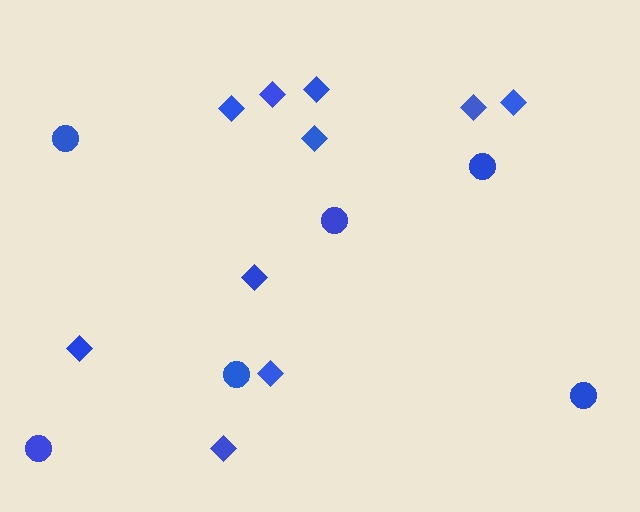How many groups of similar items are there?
There are 2 groups: one group of circles (6) and one group of diamonds (10).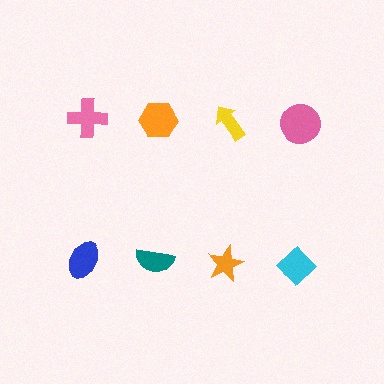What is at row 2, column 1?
A blue ellipse.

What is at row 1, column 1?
A pink cross.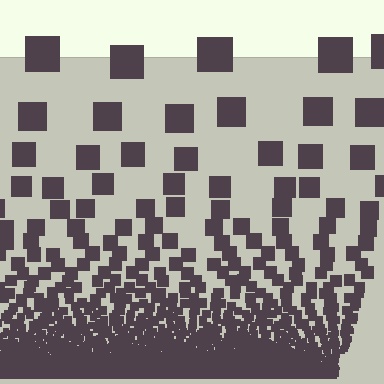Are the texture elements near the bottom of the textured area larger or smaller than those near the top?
Smaller. The gradient is inverted — elements near the bottom are smaller and denser.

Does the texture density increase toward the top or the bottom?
Density increases toward the bottom.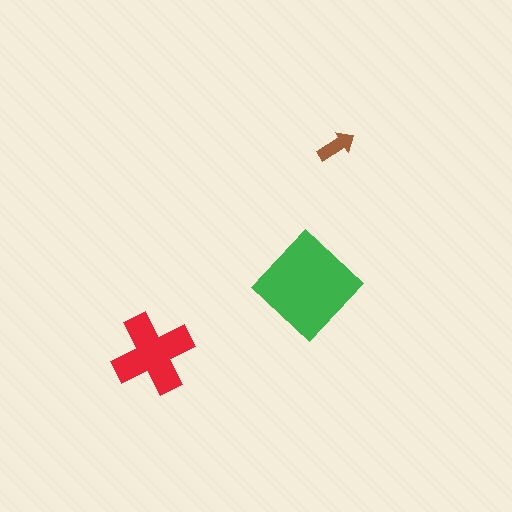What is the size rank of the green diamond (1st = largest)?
1st.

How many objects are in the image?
There are 3 objects in the image.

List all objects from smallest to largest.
The brown arrow, the red cross, the green diamond.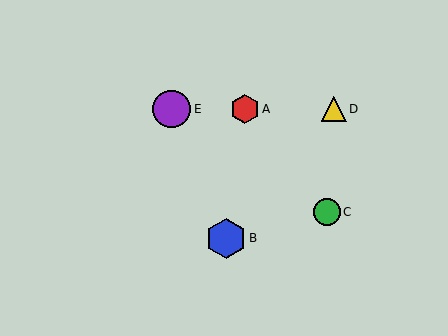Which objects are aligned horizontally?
Objects A, D, E are aligned horizontally.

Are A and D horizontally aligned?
Yes, both are at y≈109.